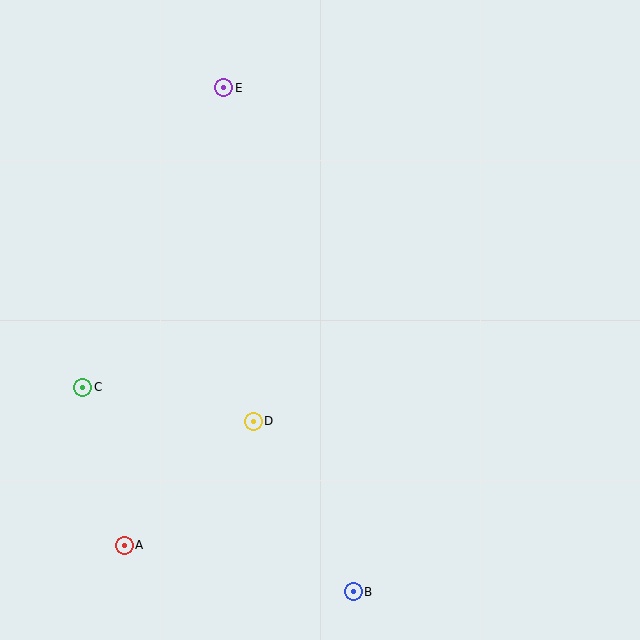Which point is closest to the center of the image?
Point D at (253, 421) is closest to the center.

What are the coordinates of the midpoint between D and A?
The midpoint between D and A is at (189, 483).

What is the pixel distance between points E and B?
The distance between E and B is 520 pixels.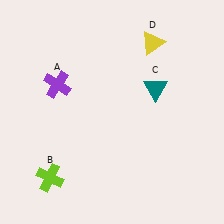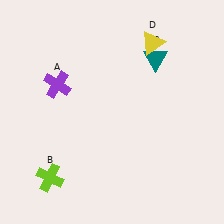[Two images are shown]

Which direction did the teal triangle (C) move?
The teal triangle (C) moved up.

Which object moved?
The teal triangle (C) moved up.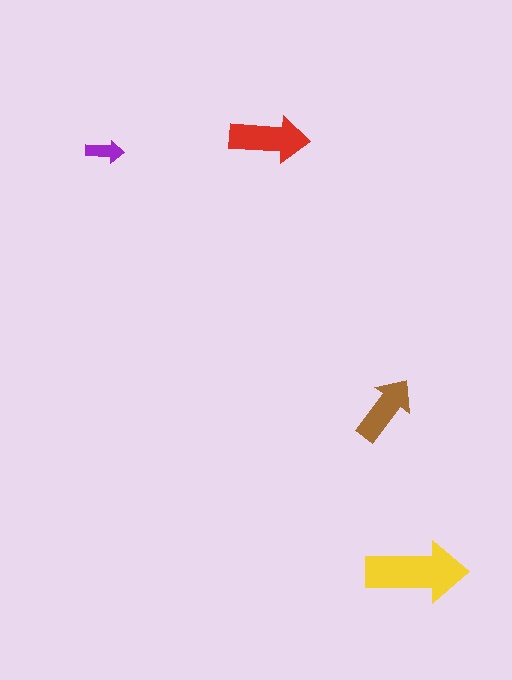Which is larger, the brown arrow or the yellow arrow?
The yellow one.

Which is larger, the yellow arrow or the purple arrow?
The yellow one.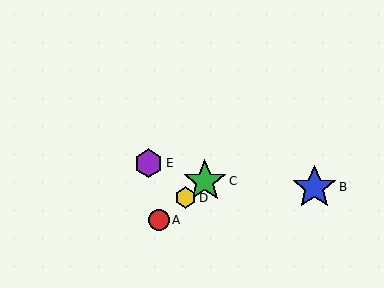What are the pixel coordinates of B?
Object B is at (314, 187).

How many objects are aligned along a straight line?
3 objects (A, C, D) are aligned along a straight line.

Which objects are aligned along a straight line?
Objects A, C, D are aligned along a straight line.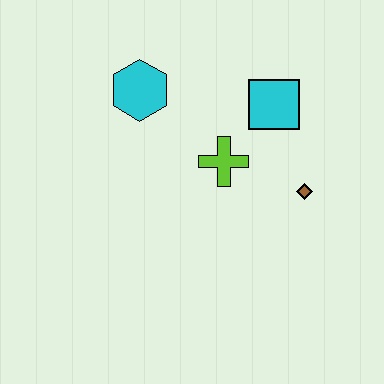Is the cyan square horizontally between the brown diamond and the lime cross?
Yes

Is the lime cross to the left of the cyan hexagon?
No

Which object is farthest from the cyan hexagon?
The brown diamond is farthest from the cyan hexagon.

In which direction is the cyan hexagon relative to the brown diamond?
The cyan hexagon is to the left of the brown diamond.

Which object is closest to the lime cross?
The cyan square is closest to the lime cross.